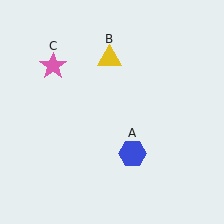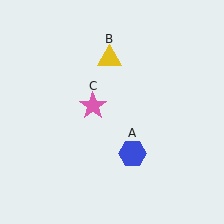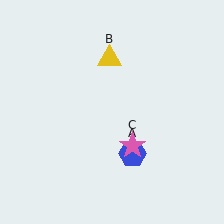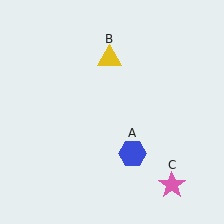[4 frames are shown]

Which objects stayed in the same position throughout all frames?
Blue hexagon (object A) and yellow triangle (object B) remained stationary.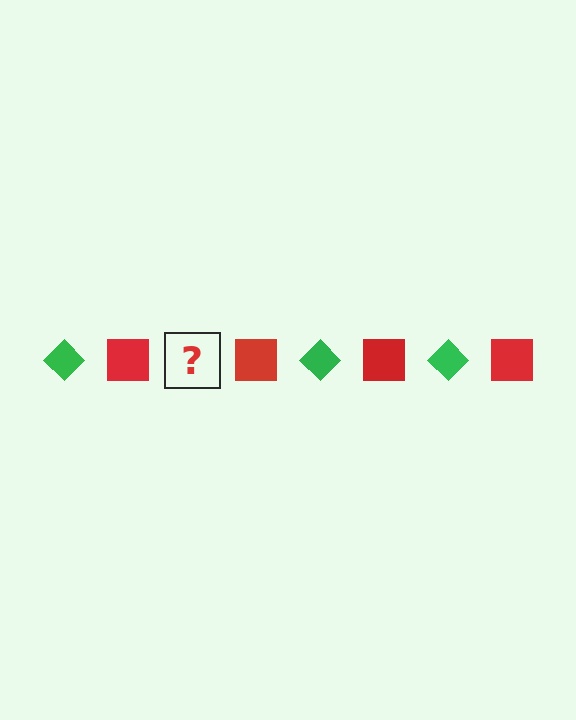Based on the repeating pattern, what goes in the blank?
The blank should be a green diamond.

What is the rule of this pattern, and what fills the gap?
The rule is that the pattern alternates between green diamond and red square. The gap should be filled with a green diamond.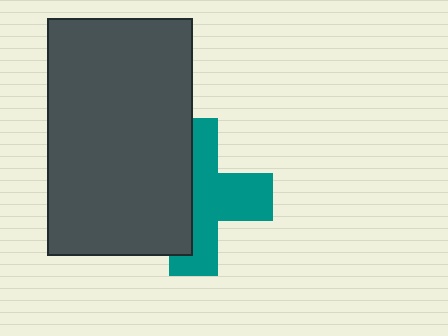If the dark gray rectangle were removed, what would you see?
You would see the complete teal cross.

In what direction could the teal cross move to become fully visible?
The teal cross could move right. That would shift it out from behind the dark gray rectangle entirely.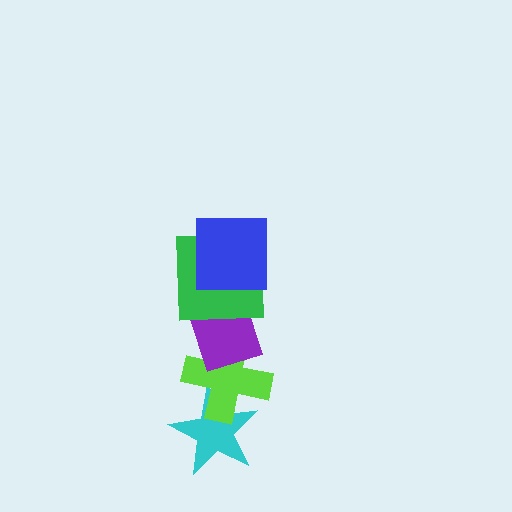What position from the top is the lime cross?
The lime cross is 4th from the top.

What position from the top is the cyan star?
The cyan star is 5th from the top.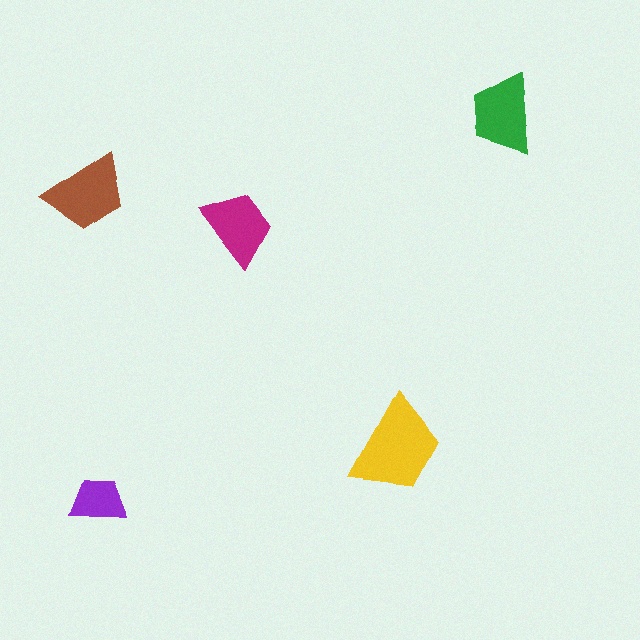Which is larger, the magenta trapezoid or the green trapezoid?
The green one.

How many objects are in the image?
There are 5 objects in the image.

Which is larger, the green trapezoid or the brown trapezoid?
The brown one.